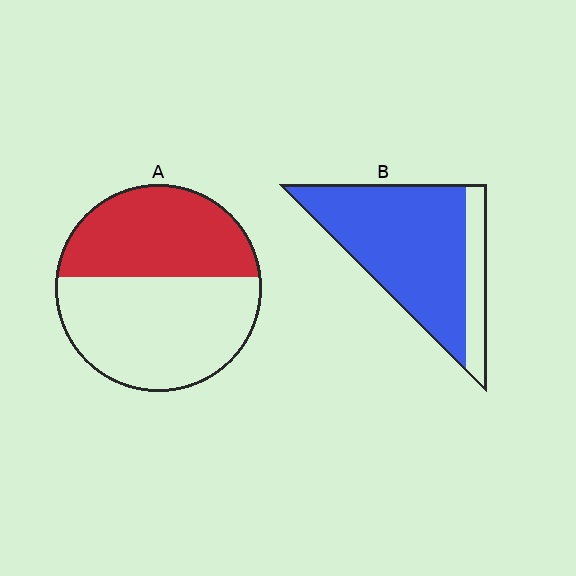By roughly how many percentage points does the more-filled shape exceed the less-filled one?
By roughly 40 percentage points (B over A).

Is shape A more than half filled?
No.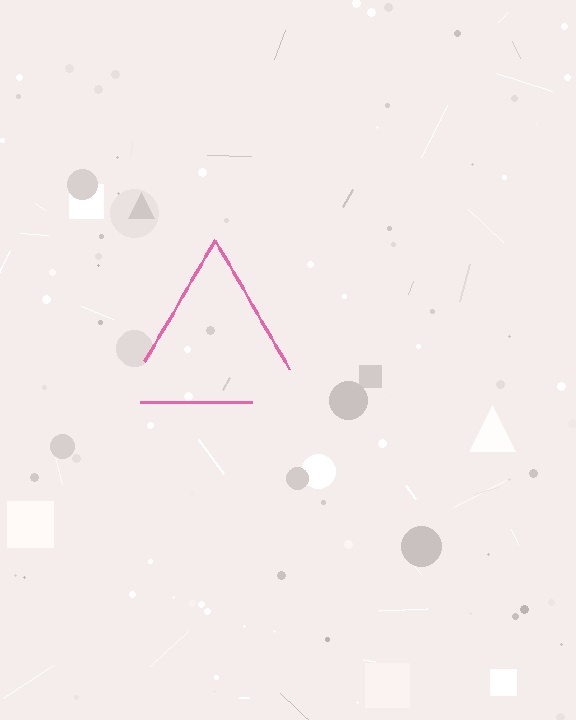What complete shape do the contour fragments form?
The contour fragments form a triangle.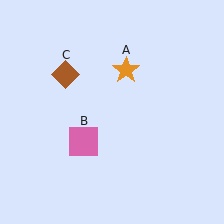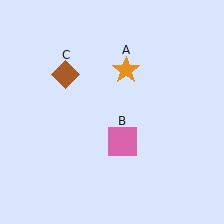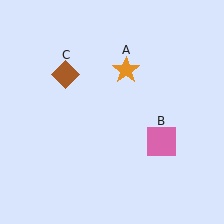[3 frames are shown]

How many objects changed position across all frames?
1 object changed position: pink square (object B).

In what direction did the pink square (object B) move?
The pink square (object B) moved right.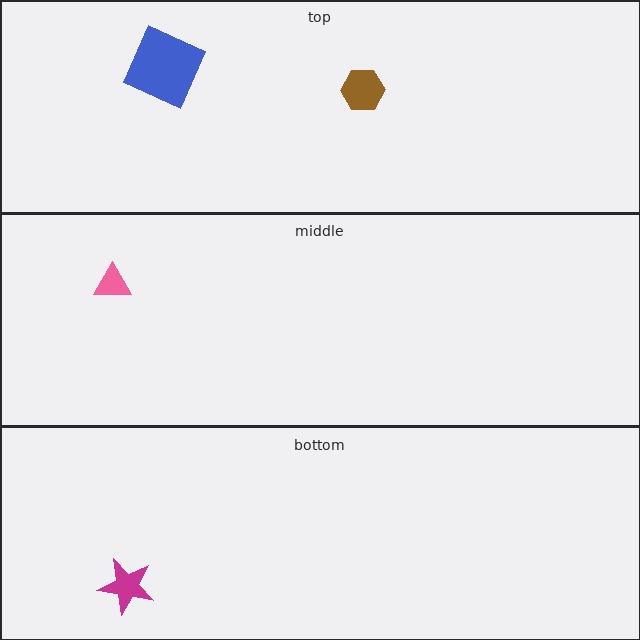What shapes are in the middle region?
The pink triangle.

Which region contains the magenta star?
The bottom region.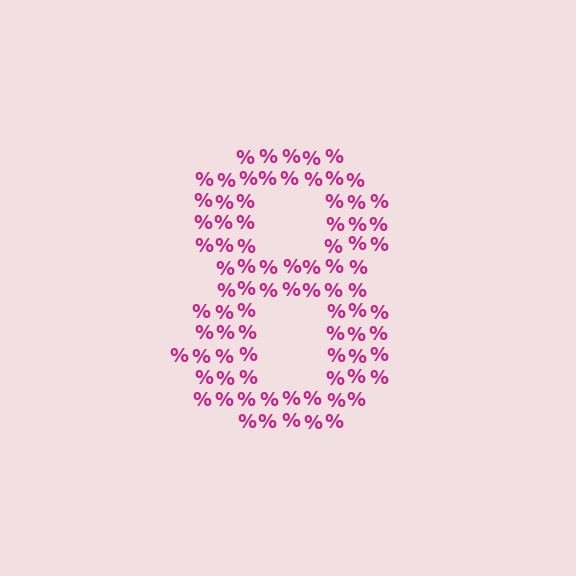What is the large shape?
The large shape is the digit 8.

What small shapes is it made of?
It is made of small percent signs.